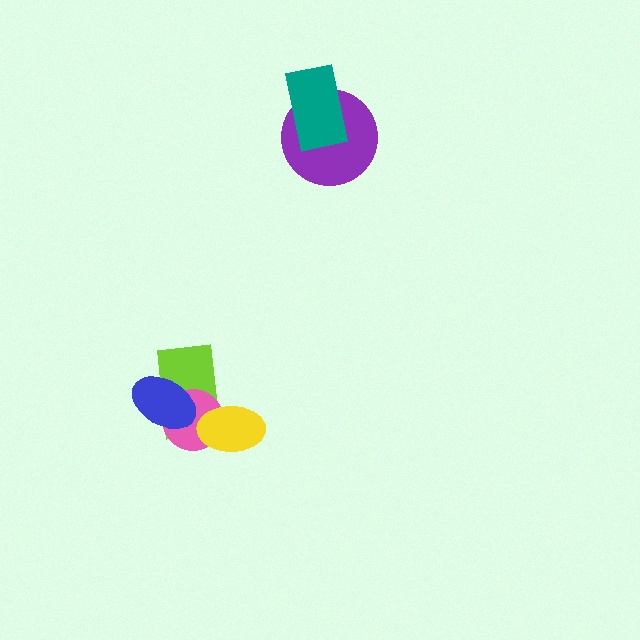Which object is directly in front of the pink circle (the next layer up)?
The yellow ellipse is directly in front of the pink circle.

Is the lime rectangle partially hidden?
Yes, it is partially covered by another shape.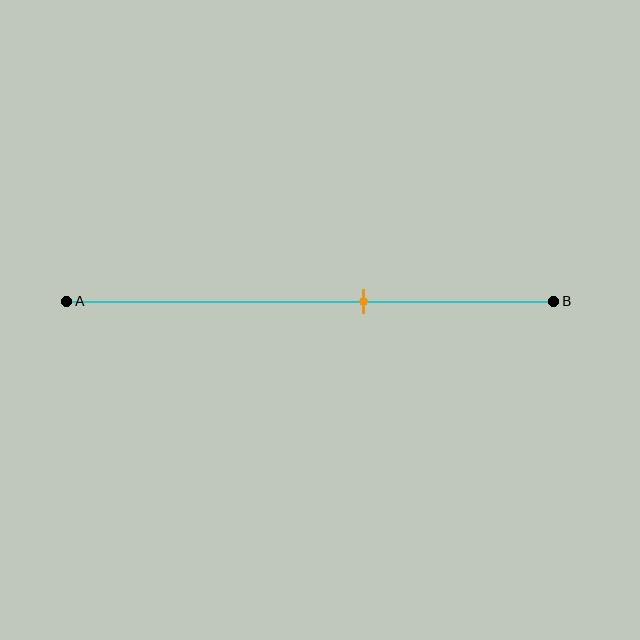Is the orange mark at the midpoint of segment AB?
No, the mark is at about 60% from A, not at the 50% midpoint.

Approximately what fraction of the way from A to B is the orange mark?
The orange mark is approximately 60% of the way from A to B.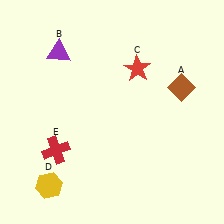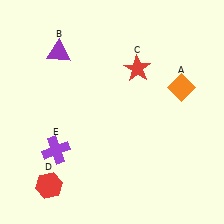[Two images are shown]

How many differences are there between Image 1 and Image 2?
There are 3 differences between the two images.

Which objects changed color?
A changed from brown to orange. D changed from yellow to red. E changed from red to purple.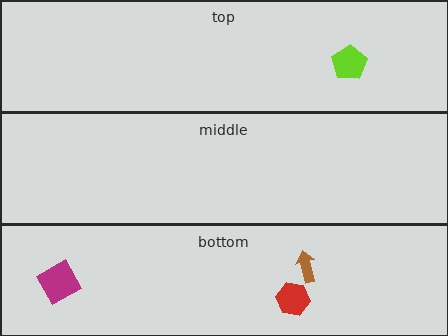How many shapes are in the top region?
1.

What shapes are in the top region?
The lime pentagon.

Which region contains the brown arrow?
The bottom region.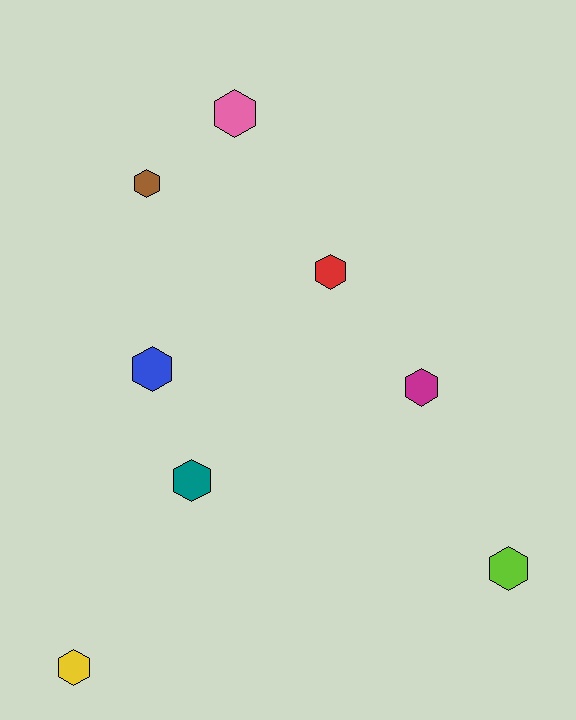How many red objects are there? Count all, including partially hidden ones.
There is 1 red object.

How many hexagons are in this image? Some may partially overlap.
There are 8 hexagons.